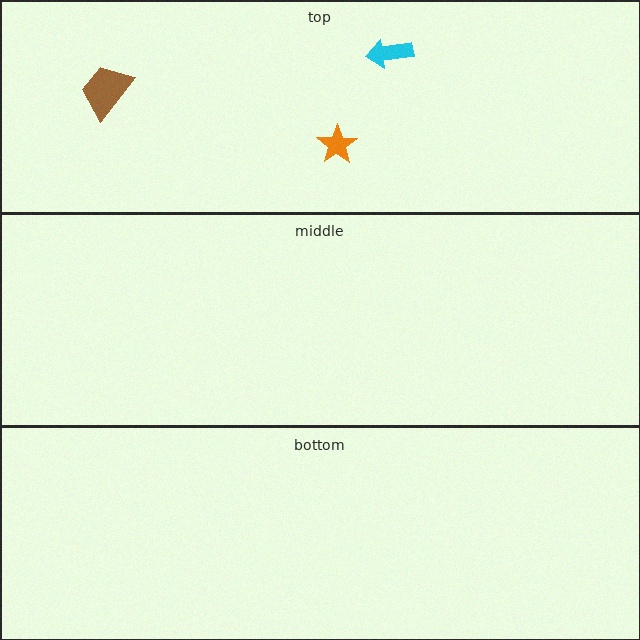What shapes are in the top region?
The brown trapezoid, the orange star, the cyan arrow.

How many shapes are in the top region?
3.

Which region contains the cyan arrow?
The top region.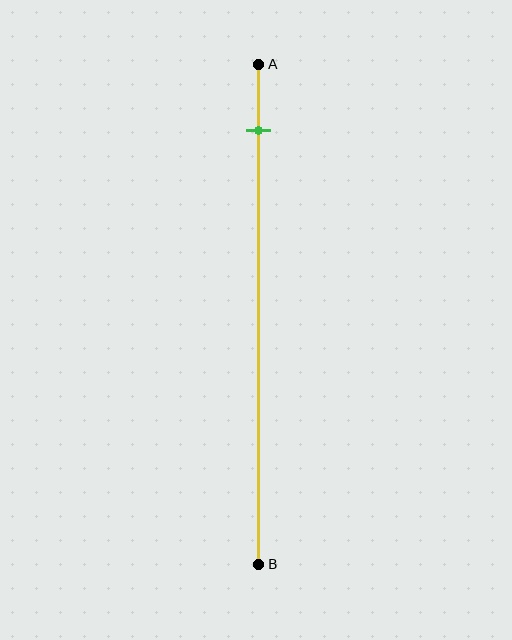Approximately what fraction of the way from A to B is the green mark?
The green mark is approximately 15% of the way from A to B.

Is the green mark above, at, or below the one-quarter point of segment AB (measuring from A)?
The green mark is above the one-quarter point of segment AB.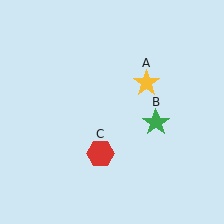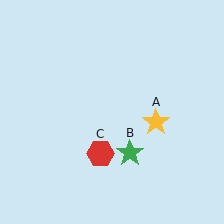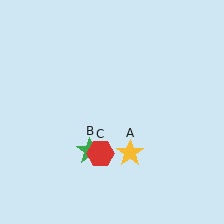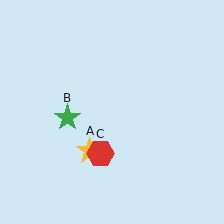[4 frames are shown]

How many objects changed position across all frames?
2 objects changed position: yellow star (object A), green star (object B).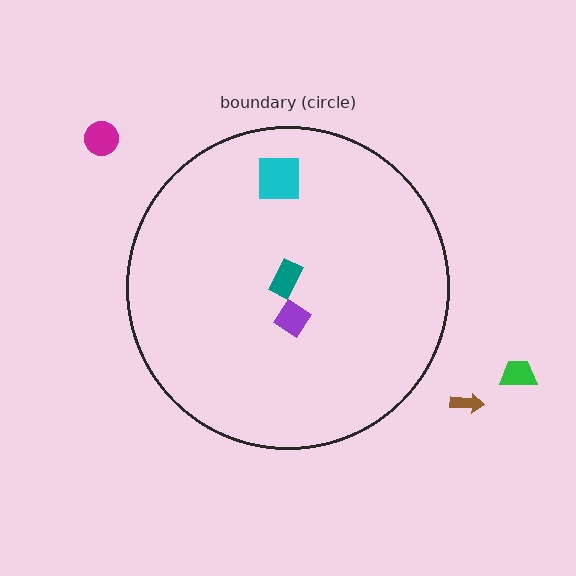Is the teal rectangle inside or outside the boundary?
Inside.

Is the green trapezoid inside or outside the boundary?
Outside.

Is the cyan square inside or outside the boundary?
Inside.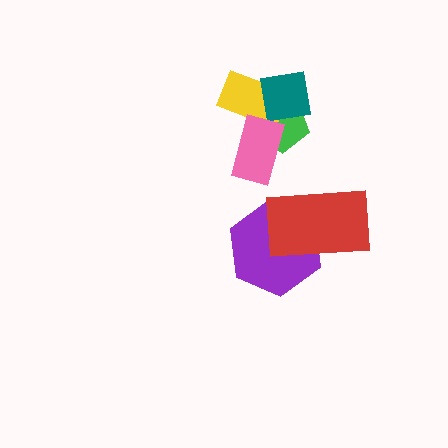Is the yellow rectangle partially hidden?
Yes, it is partially covered by another shape.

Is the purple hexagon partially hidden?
Yes, it is partially covered by another shape.